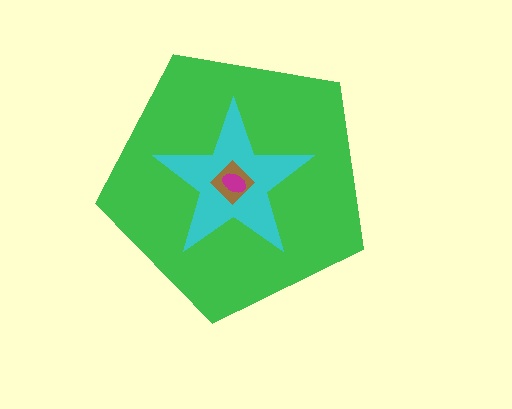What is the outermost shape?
The green pentagon.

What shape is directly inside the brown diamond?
The magenta ellipse.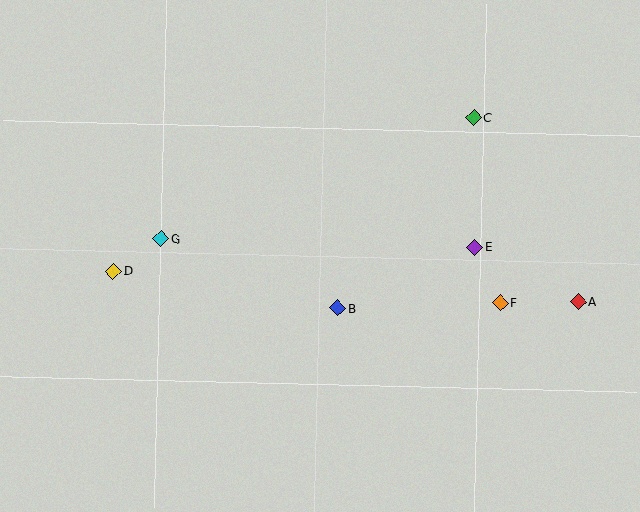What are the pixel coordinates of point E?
Point E is at (475, 247).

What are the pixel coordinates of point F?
Point F is at (500, 303).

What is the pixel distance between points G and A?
The distance between G and A is 422 pixels.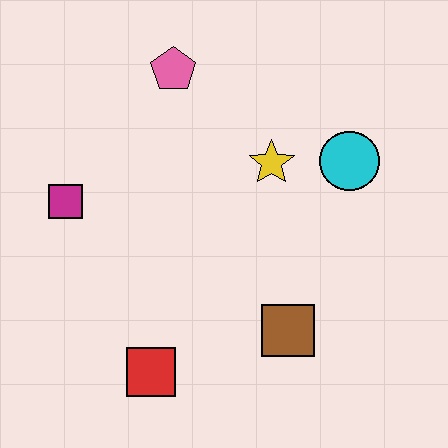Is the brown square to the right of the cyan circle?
No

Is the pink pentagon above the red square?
Yes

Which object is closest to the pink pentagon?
The yellow star is closest to the pink pentagon.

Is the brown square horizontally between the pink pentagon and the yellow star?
No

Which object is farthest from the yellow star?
The red square is farthest from the yellow star.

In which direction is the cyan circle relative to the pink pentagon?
The cyan circle is to the right of the pink pentagon.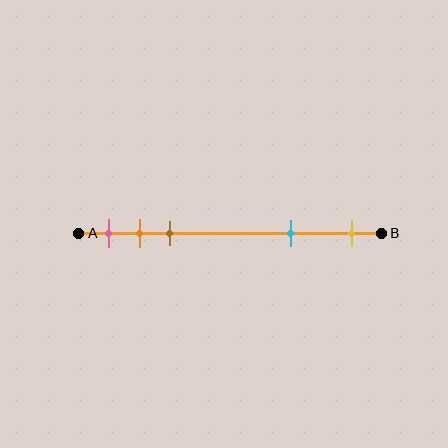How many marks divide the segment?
There are 5 marks dividing the segment.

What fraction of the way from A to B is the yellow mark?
The yellow mark is approximately 90% (0.9) of the way from A to B.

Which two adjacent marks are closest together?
The orange and brown marks are the closest adjacent pair.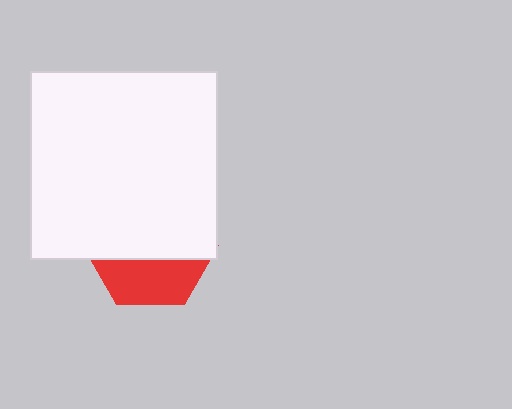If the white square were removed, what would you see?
You would see the complete red hexagon.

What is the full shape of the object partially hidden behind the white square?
The partially hidden object is a red hexagon.